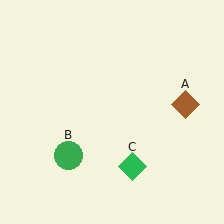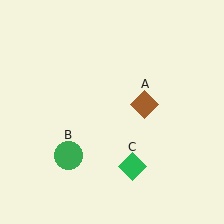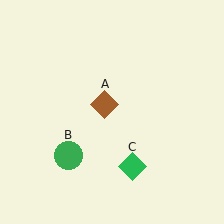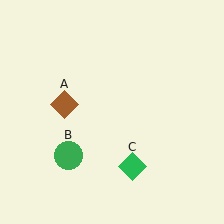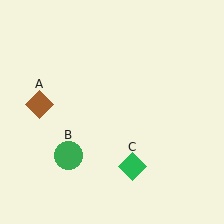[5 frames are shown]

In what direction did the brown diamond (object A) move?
The brown diamond (object A) moved left.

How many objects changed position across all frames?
1 object changed position: brown diamond (object A).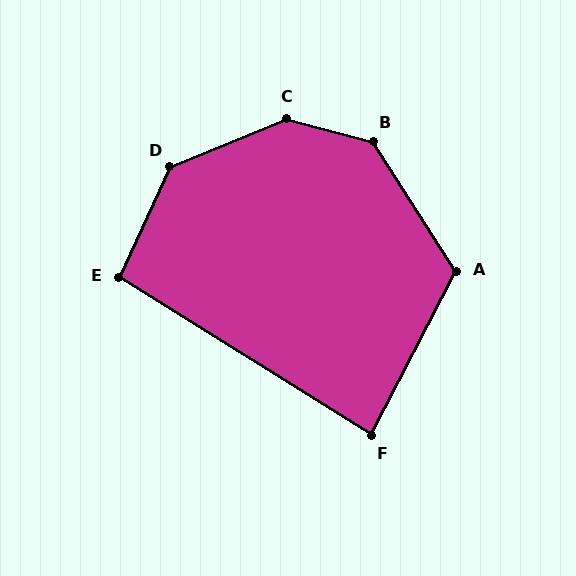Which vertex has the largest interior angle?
C, at approximately 143 degrees.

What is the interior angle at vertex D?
Approximately 137 degrees (obtuse).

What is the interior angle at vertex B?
Approximately 138 degrees (obtuse).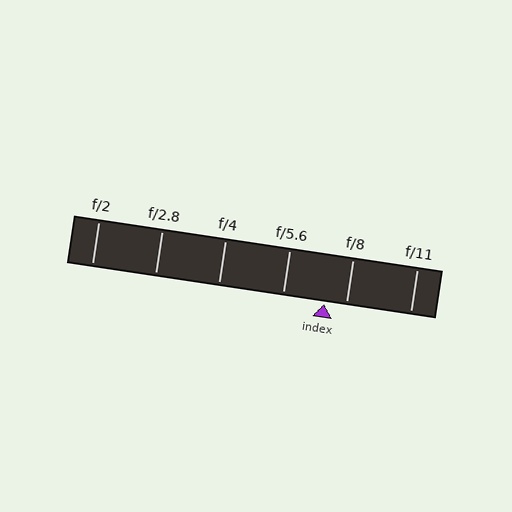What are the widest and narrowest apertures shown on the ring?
The widest aperture shown is f/2 and the narrowest is f/11.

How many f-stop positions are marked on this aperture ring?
There are 6 f-stop positions marked.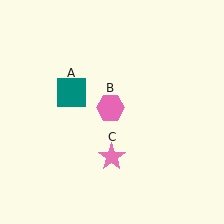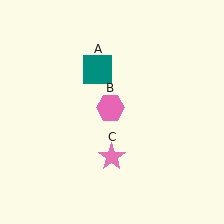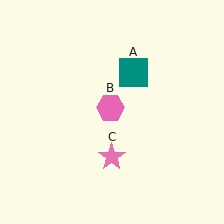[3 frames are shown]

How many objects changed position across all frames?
1 object changed position: teal square (object A).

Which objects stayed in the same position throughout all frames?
Pink hexagon (object B) and pink star (object C) remained stationary.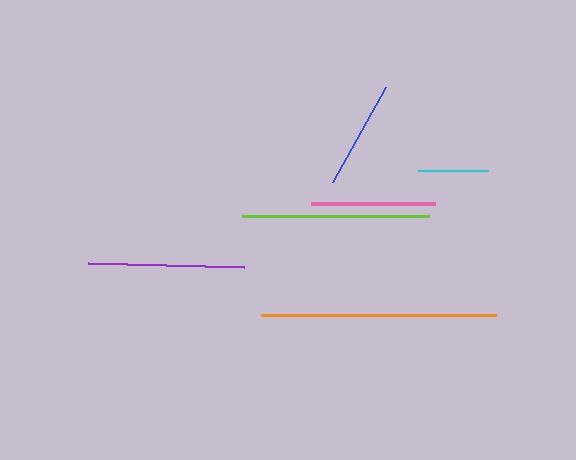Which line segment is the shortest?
The cyan line is the shortest at approximately 71 pixels.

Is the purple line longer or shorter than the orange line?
The orange line is longer than the purple line.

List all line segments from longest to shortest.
From longest to shortest: orange, lime, purple, pink, blue, cyan.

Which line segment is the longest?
The orange line is the longest at approximately 235 pixels.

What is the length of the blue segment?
The blue segment is approximately 109 pixels long.